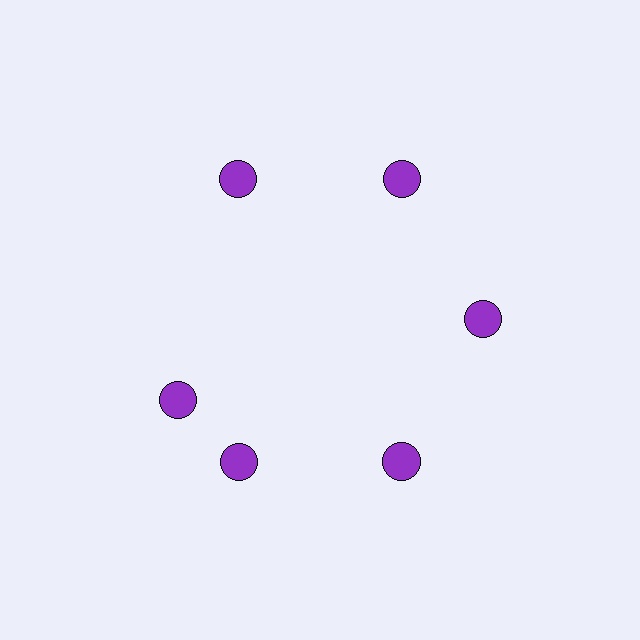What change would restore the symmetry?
The symmetry would be restored by rotating it back into even spacing with its neighbors so that all 6 circles sit at equal angles and equal distance from the center.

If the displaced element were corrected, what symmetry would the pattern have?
It would have 6-fold rotational symmetry — the pattern would map onto itself every 60 degrees.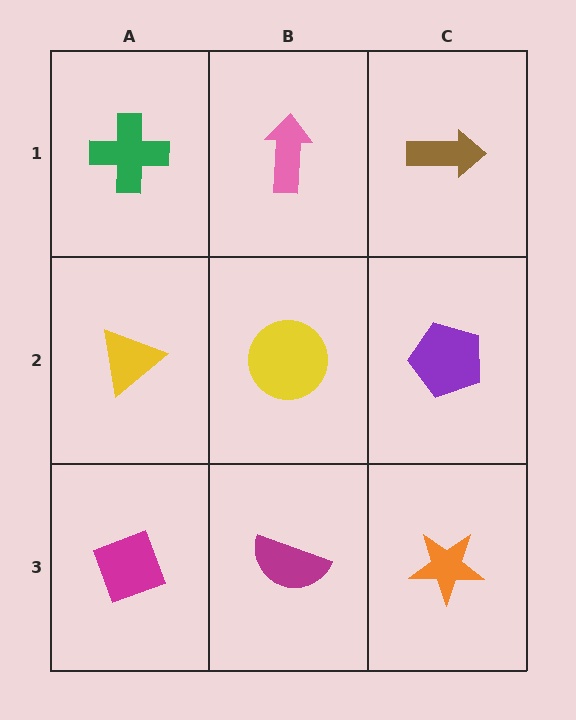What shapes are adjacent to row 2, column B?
A pink arrow (row 1, column B), a magenta semicircle (row 3, column B), a yellow triangle (row 2, column A), a purple pentagon (row 2, column C).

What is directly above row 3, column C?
A purple pentagon.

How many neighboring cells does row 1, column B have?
3.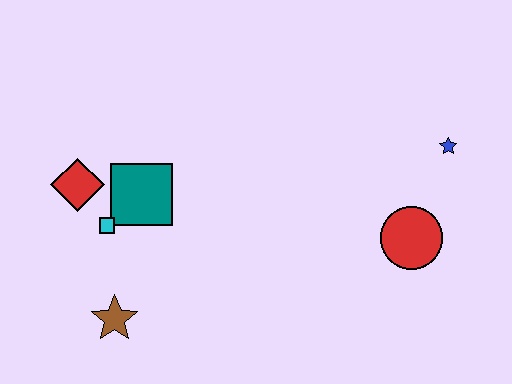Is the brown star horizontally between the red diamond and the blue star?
Yes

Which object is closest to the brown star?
The cyan square is closest to the brown star.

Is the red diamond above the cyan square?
Yes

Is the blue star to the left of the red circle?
No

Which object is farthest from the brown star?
The blue star is farthest from the brown star.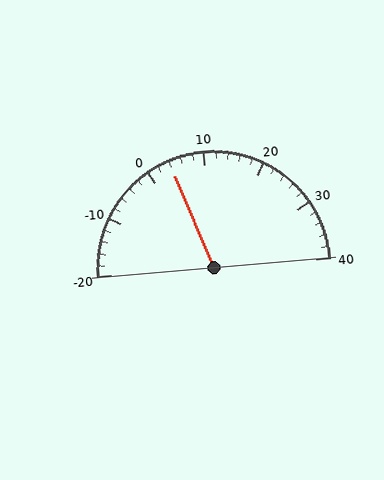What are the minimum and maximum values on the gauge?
The gauge ranges from -20 to 40.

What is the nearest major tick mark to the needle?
The nearest major tick mark is 0.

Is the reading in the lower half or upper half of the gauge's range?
The reading is in the lower half of the range (-20 to 40).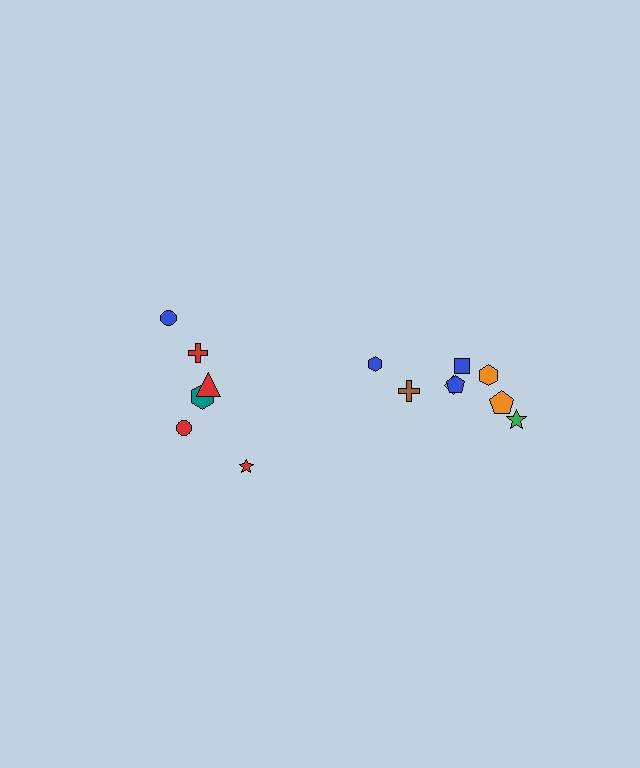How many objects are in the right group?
There are 8 objects.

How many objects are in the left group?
There are 6 objects.